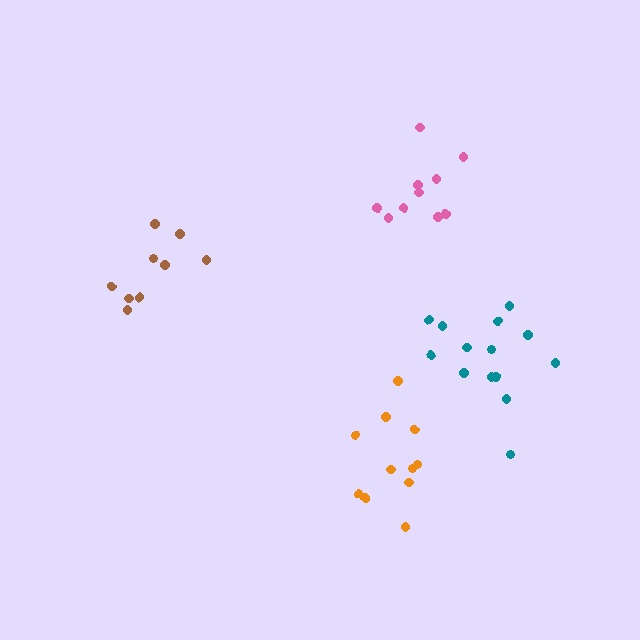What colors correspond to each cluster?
The clusters are colored: orange, teal, pink, brown.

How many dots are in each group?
Group 1: 11 dots, Group 2: 14 dots, Group 3: 10 dots, Group 4: 9 dots (44 total).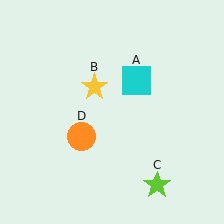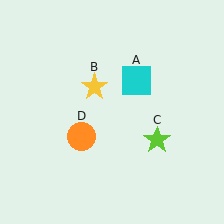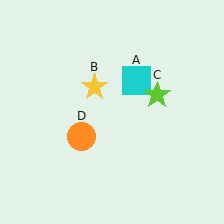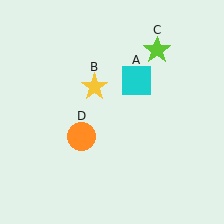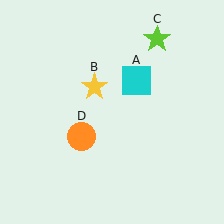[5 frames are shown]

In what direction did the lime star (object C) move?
The lime star (object C) moved up.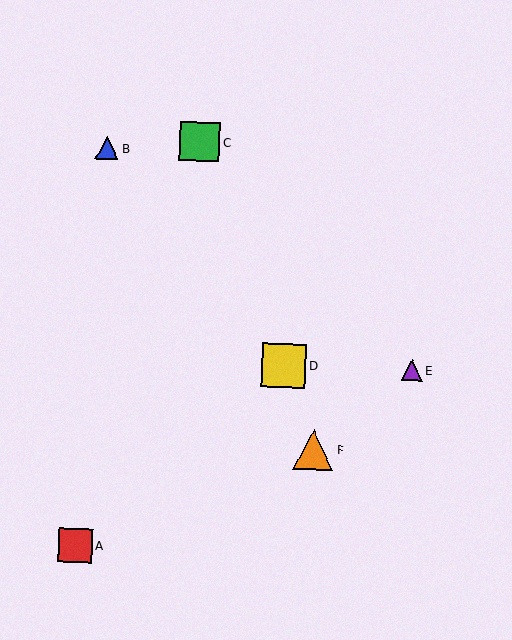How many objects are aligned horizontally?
2 objects (D, E) are aligned horizontally.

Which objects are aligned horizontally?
Objects D, E are aligned horizontally.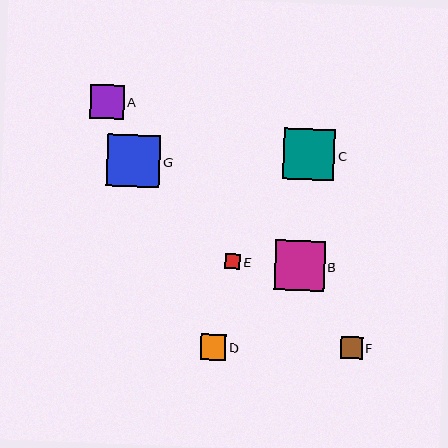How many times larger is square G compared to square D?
Square G is approximately 2.1 times the size of square D.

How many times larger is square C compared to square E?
Square C is approximately 3.4 times the size of square E.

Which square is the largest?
Square G is the largest with a size of approximately 53 pixels.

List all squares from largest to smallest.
From largest to smallest: G, C, B, A, D, F, E.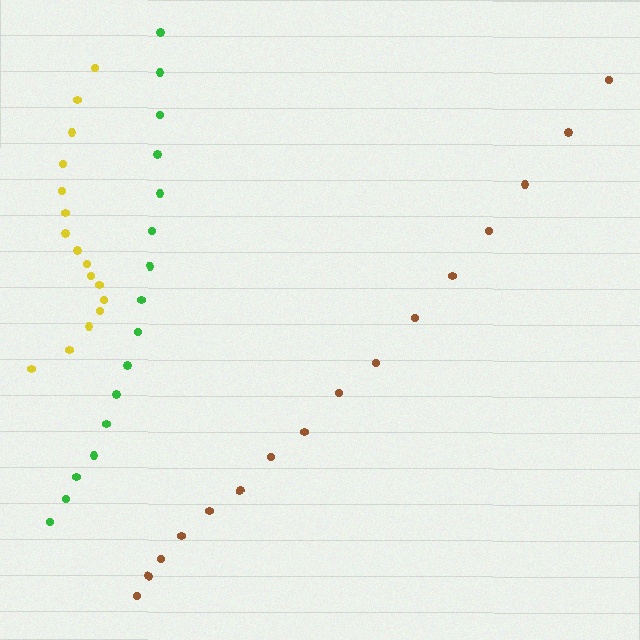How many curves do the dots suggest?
There are 3 distinct paths.